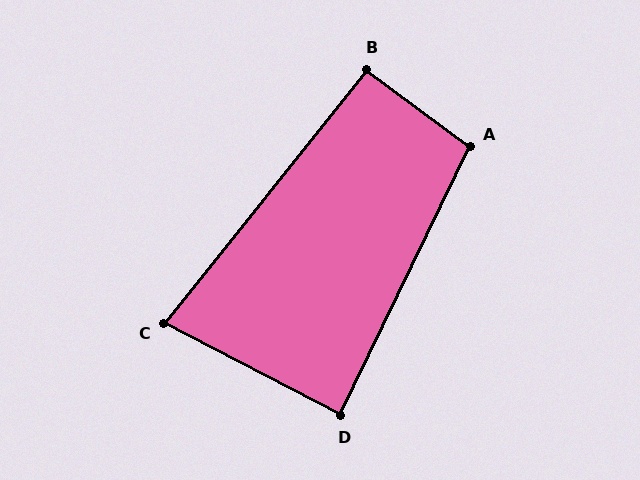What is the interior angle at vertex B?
Approximately 92 degrees (approximately right).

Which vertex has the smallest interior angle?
C, at approximately 79 degrees.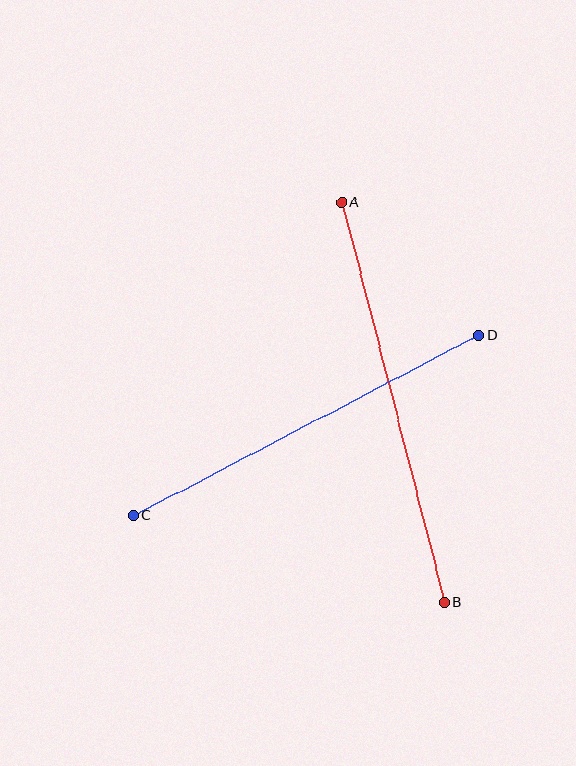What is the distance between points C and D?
The distance is approximately 389 pixels.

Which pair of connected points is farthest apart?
Points A and B are farthest apart.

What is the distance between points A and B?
The distance is approximately 413 pixels.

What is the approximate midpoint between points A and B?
The midpoint is at approximately (393, 402) pixels.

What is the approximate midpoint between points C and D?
The midpoint is at approximately (306, 425) pixels.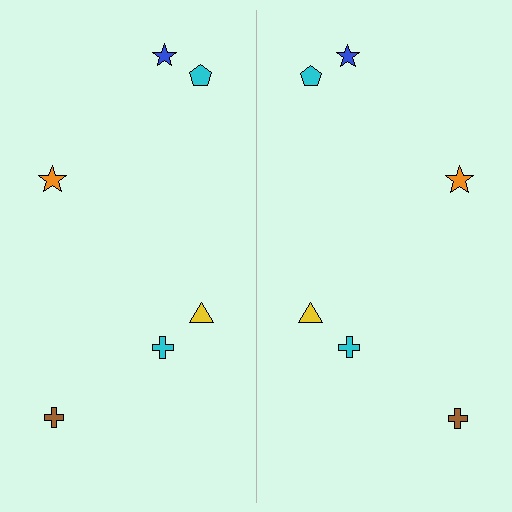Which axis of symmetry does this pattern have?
The pattern has a vertical axis of symmetry running through the center of the image.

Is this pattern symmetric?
Yes, this pattern has bilateral (reflection) symmetry.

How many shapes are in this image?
There are 12 shapes in this image.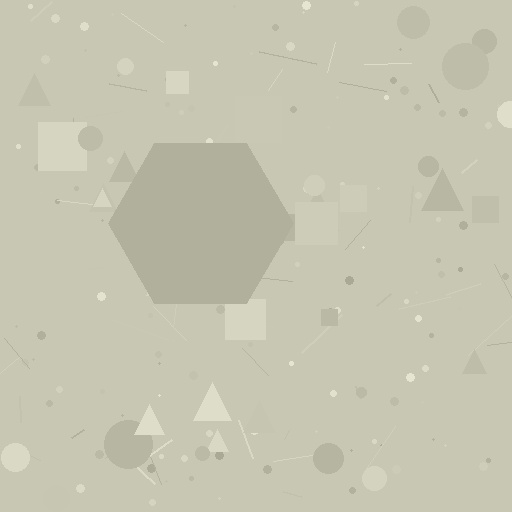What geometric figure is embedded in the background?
A hexagon is embedded in the background.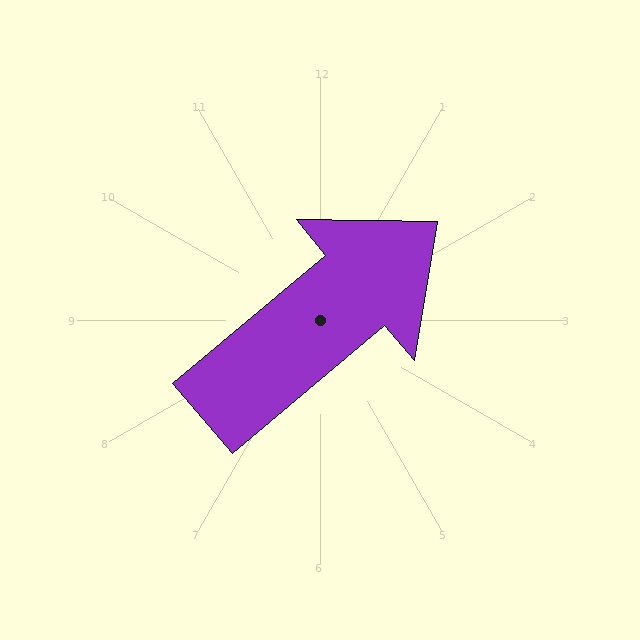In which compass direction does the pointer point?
Northeast.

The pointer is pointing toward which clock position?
Roughly 2 o'clock.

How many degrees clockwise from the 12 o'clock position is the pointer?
Approximately 50 degrees.